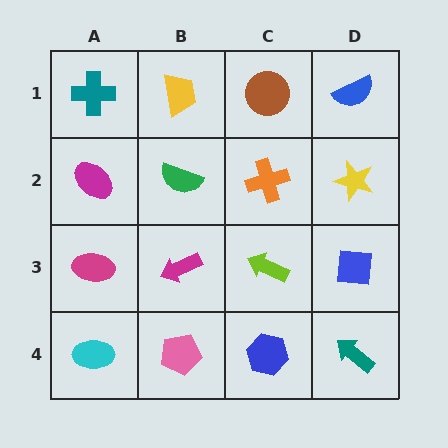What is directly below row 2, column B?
A magenta arrow.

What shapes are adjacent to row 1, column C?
An orange cross (row 2, column C), a yellow trapezoid (row 1, column B), a blue semicircle (row 1, column D).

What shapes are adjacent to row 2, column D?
A blue semicircle (row 1, column D), a blue square (row 3, column D), an orange cross (row 2, column C).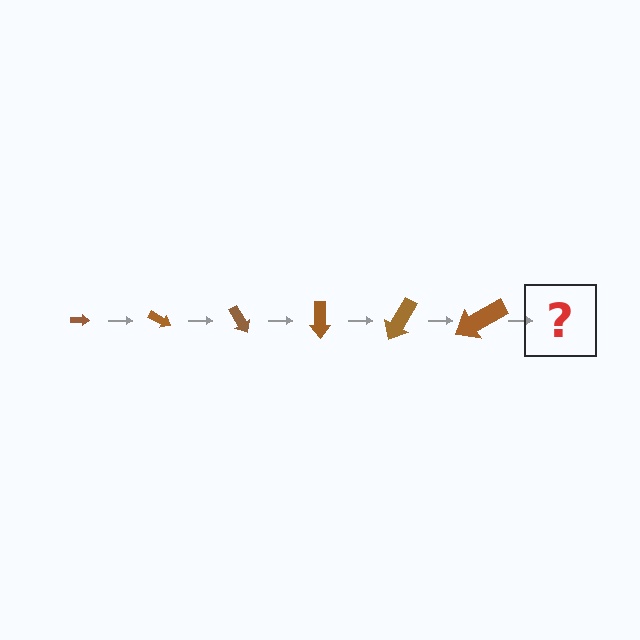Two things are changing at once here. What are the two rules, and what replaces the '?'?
The two rules are that the arrow grows larger each step and it rotates 30 degrees each step. The '?' should be an arrow, larger than the previous one and rotated 180 degrees from the start.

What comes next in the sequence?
The next element should be an arrow, larger than the previous one and rotated 180 degrees from the start.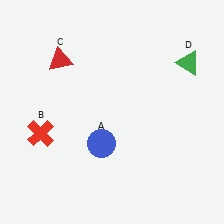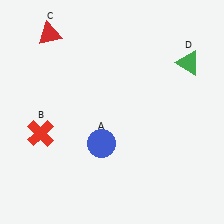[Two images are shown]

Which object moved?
The red triangle (C) moved up.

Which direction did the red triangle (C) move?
The red triangle (C) moved up.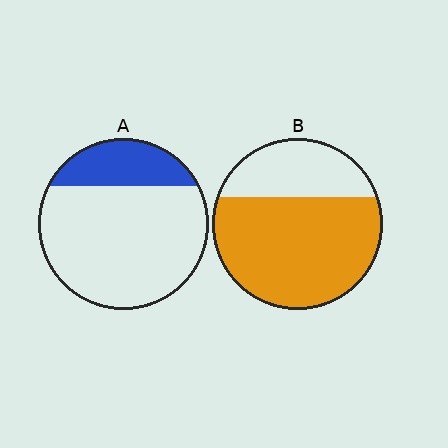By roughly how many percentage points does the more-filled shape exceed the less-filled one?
By roughly 45 percentage points (B over A).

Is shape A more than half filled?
No.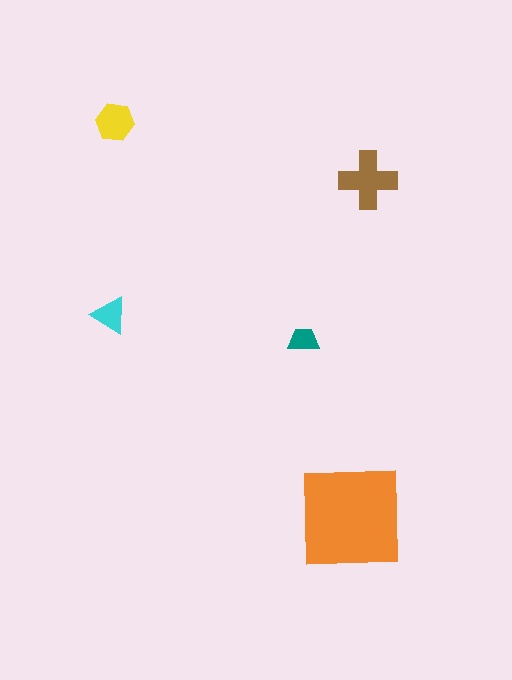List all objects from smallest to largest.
The teal trapezoid, the cyan triangle, the yellow hexagon, the brown cross, the orange square.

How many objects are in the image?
There are 5 objects in the image.